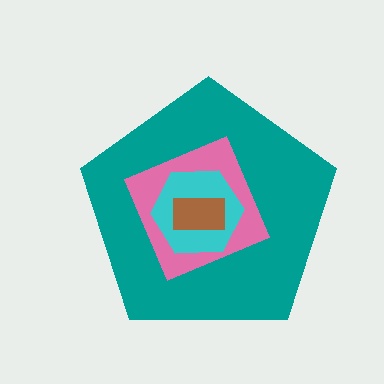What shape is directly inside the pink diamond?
The cyan hexagon.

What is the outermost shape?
The teal pentagon.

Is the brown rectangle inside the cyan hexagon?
Yes.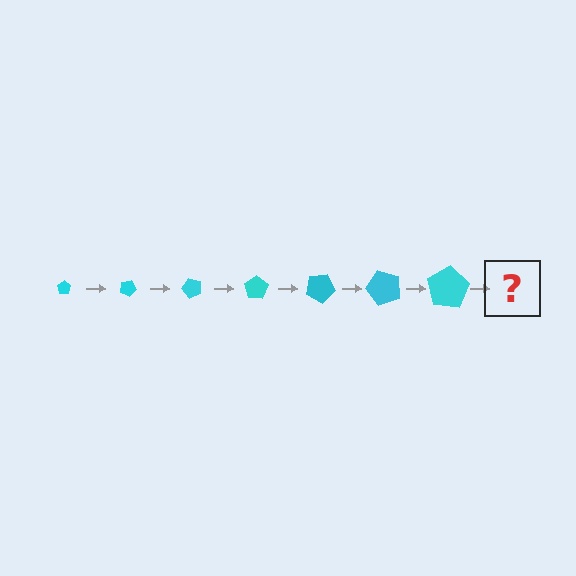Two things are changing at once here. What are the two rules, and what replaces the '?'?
The two rules are that the pentagon grows larger each step and it rotates 25 degrees each step. The '?' should be a pentagon, larger than the previous one and rotated 175 degrees from the start.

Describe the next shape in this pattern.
It should be a pentagon, larger than the previous one and rotated 175 degrees from the start.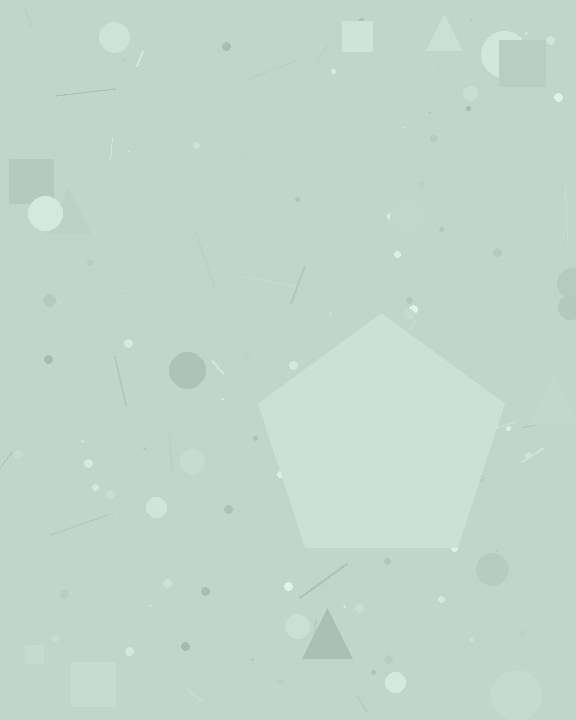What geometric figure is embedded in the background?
A pentagon is embedded in the background.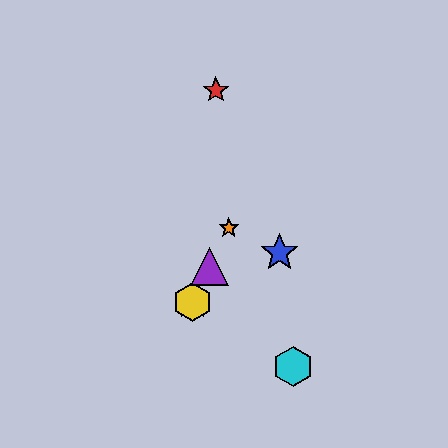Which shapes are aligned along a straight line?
The green star, the yellow hexagon, the purple triangle, the orange star are aligned along a straight line.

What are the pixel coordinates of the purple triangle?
The purple triangle is at (210, 267).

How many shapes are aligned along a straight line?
4 shapes (the green star, the yellow hexagon, the purple triangle, the orange star) are aligned along a straight line.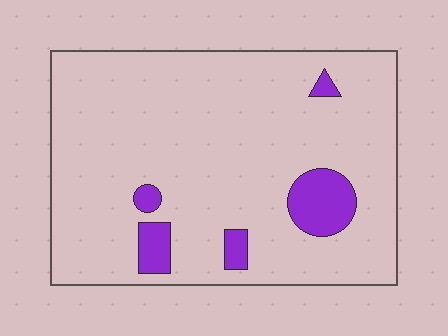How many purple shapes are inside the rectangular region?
5.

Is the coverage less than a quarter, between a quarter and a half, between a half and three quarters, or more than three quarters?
Less than a quarter.